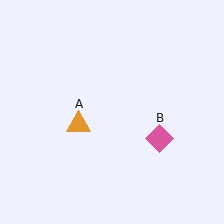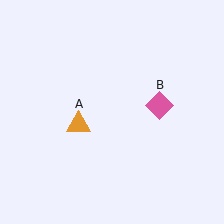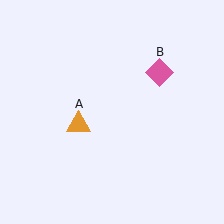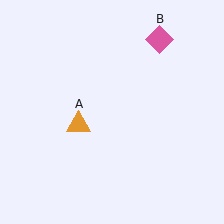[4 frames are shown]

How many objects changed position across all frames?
1 object changed position: pink diamond (object B).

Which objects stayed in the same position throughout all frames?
Orange triangle (object A) remained stationary.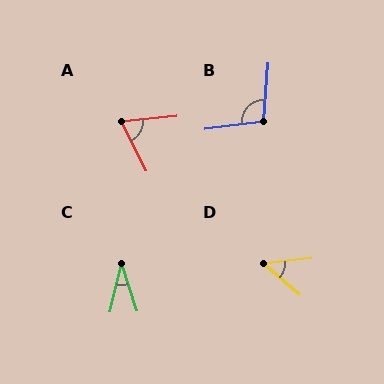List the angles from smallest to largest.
C (31°), D (47°), A (69°), B (102°).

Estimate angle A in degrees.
Approximately 69 degrees.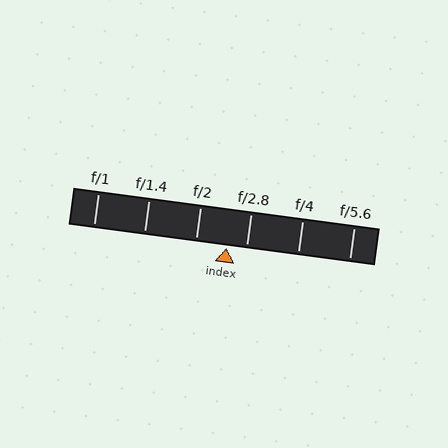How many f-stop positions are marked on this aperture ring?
There are 6 f-stop positions marked.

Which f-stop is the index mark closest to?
The index mark is closest to f/2.8.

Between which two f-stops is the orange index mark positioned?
The index mark is between f/2 and f/2.8.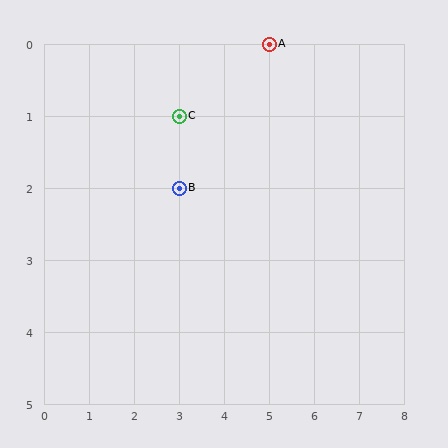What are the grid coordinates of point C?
Point C is at grid coordinates (3, 1).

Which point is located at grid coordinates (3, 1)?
Point C is at (3, 1).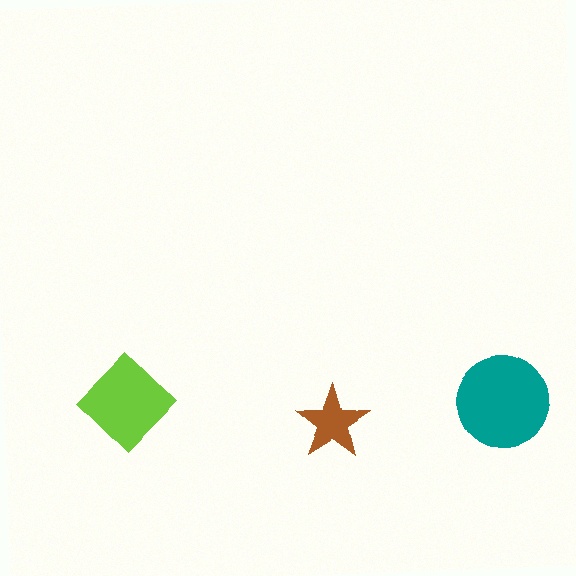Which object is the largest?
The teal circle.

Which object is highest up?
The lime diamond is topmost.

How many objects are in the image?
There are 3 objects in the image.